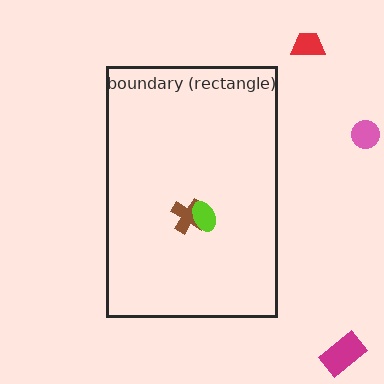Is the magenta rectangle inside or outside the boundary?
Outside.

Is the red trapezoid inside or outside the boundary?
Outside.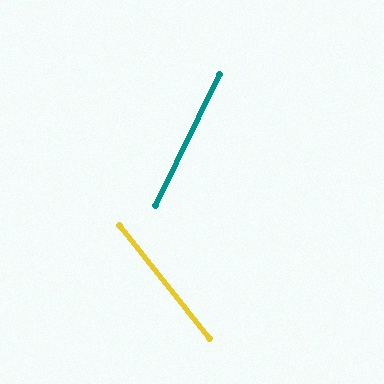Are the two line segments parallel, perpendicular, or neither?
Neither parallel nor perpendicular — they differ by about 65°.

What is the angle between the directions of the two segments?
Approximately 65 degrees.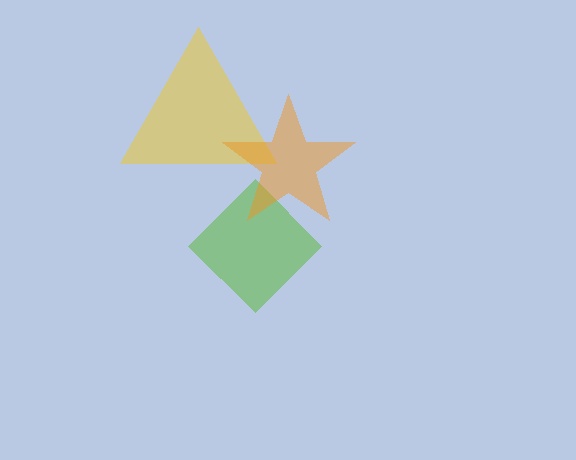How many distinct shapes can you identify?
There are 3 distinct shapes: a lime diamond, a yellow triangle, an orange star.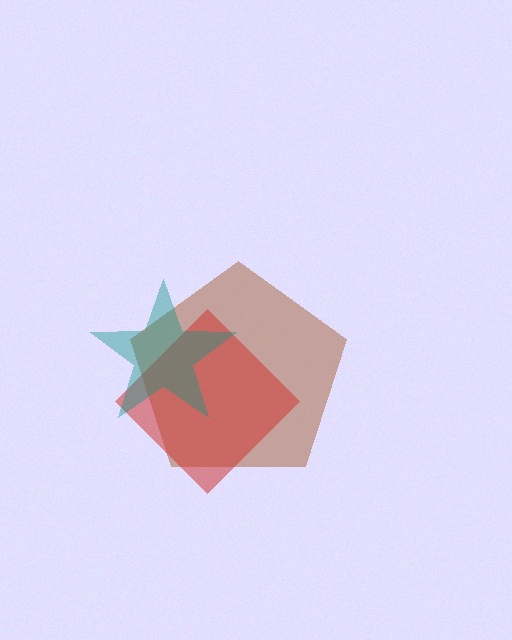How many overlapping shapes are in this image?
There are 3 overlapping shapes in the image.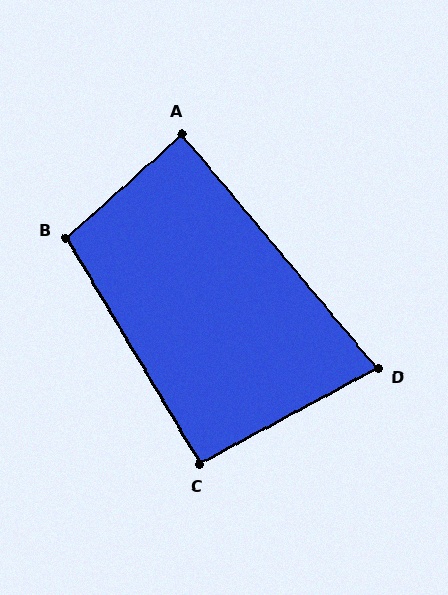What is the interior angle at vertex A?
Approximately 88 degrees (approximately right).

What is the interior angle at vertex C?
Approximately 92 degrees (approximately right).